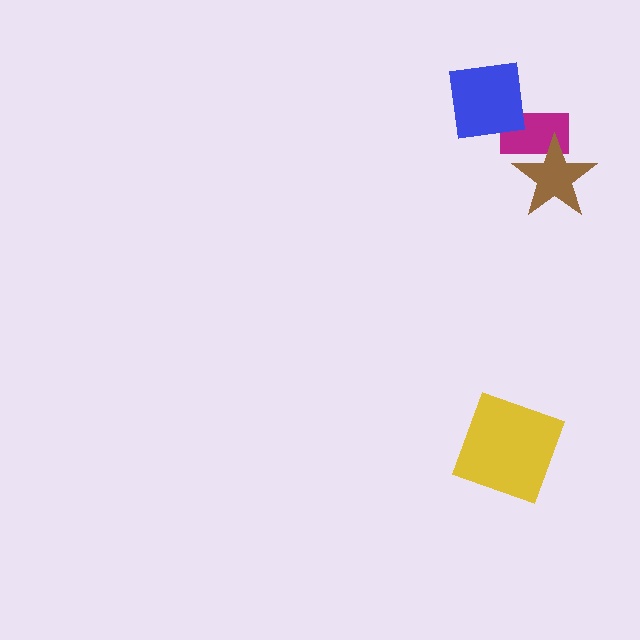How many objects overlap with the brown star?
1 object overlaps with the brown star.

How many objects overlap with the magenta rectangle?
2 objects overlap with the magenta rectangle.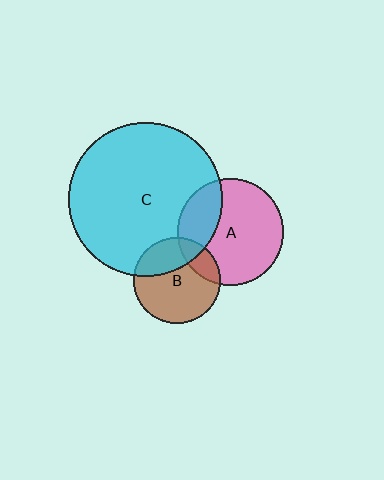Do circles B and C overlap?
Yes.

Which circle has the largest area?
Circle C (cyan).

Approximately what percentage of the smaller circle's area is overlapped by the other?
Approximately 30%.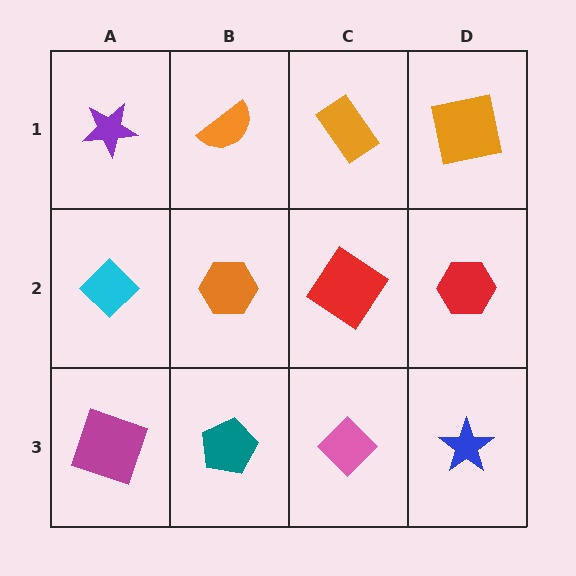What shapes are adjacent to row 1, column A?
A cyan diamond (row 2, column A), an orange semicircle (row 1, column B).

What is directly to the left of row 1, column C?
An orange semicircle.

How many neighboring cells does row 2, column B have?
4.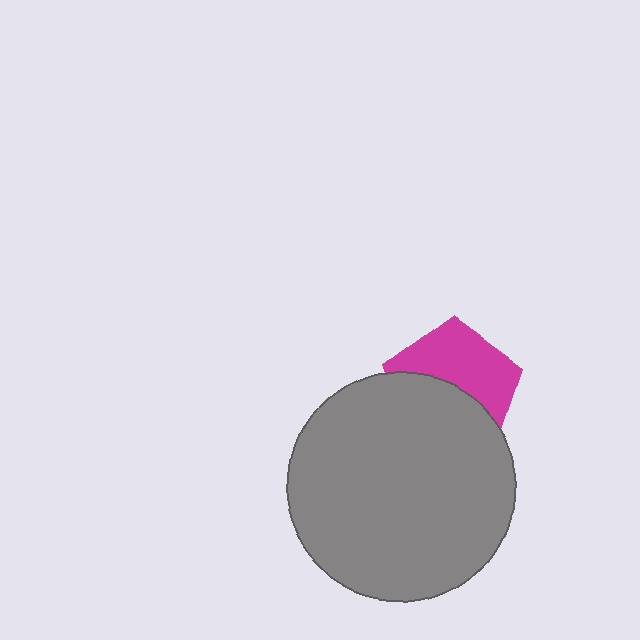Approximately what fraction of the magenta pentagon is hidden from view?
Roughly 49% of the magenta pentagon is hidden behind the gray circle.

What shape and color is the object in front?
The object in front is a gray circle.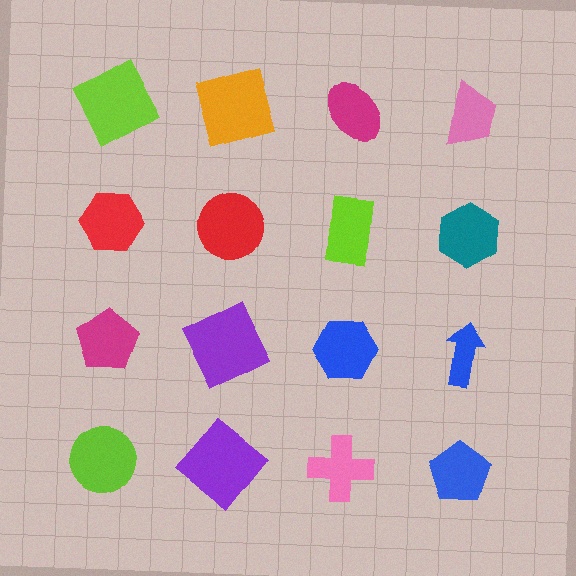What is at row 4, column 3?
A pink cross.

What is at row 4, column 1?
A lime circle.